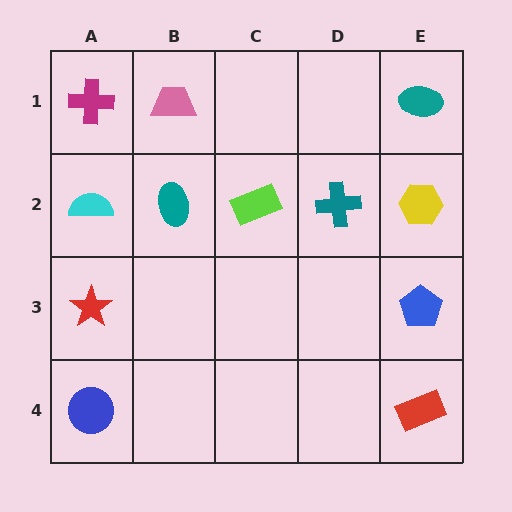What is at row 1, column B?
A pink trapezoid.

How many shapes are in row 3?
2 shapes.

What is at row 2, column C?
A lime rectangle.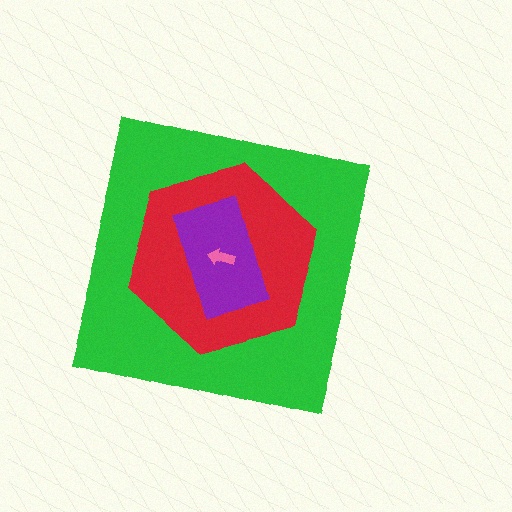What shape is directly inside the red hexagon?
The purple rectangle.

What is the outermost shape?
The green square.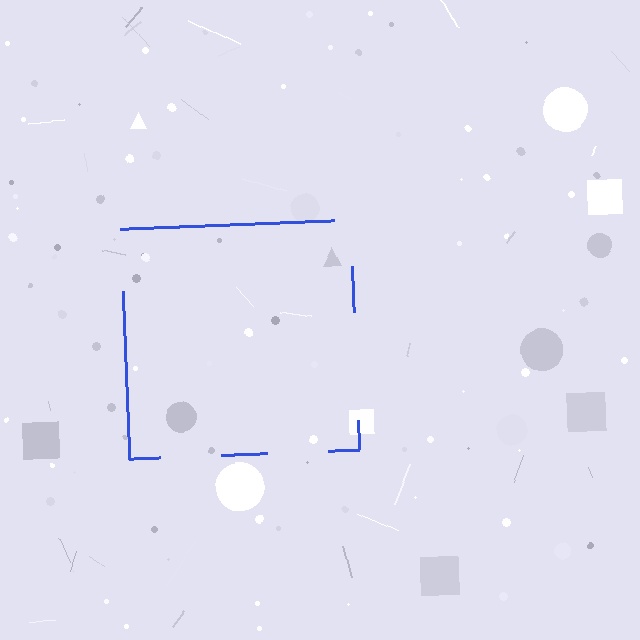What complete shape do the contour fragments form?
The contour fragments form a square.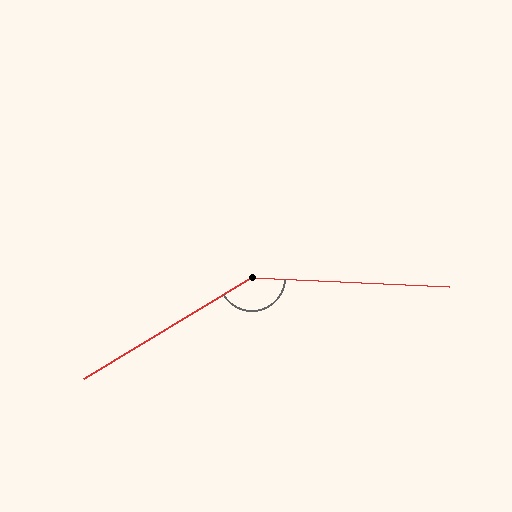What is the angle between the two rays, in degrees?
Approximately 146 degrees.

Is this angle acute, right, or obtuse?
It is obtuse.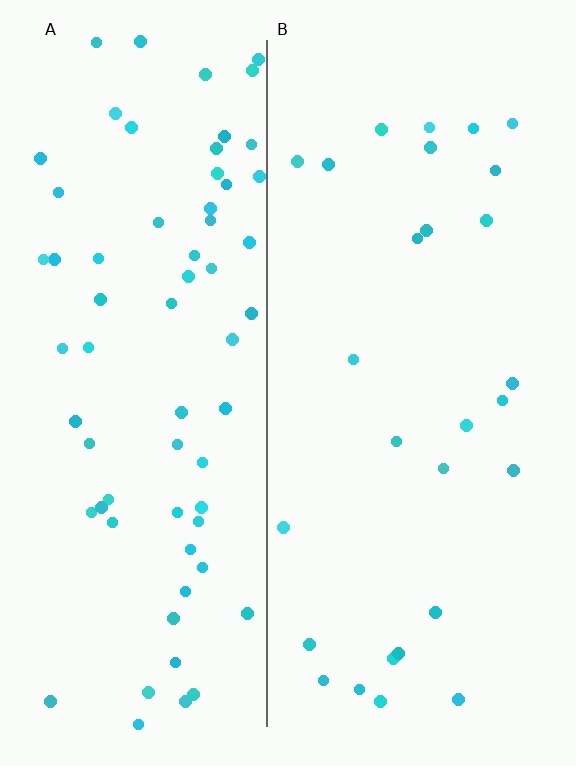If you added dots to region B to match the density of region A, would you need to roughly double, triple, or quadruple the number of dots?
Approximately double.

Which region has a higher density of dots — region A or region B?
A (the left).